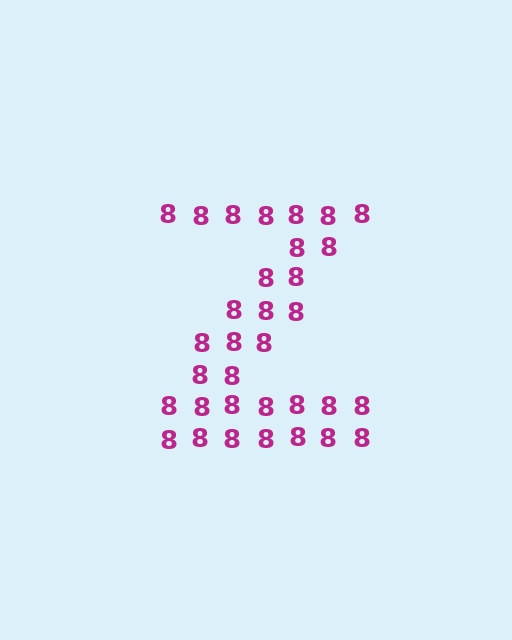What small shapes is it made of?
It is made of small digit 8's.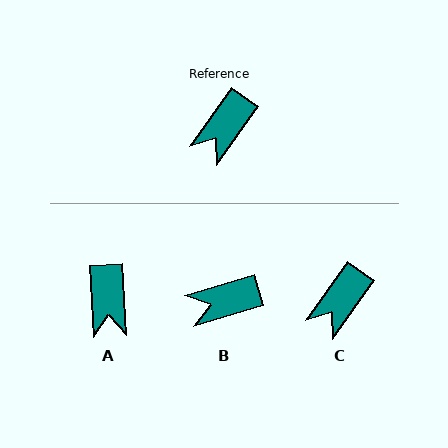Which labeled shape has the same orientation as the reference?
C.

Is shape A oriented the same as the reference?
No, it is off by about 39 degrees.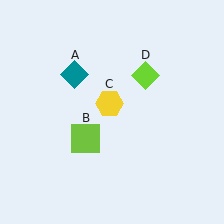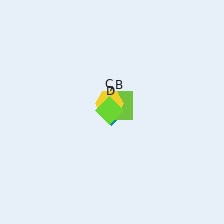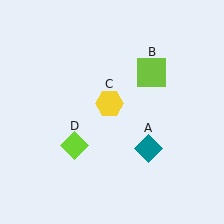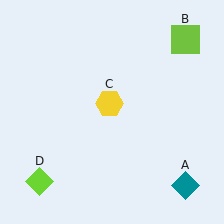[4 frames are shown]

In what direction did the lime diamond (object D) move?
The lime diamond (object D) moved down and to the left.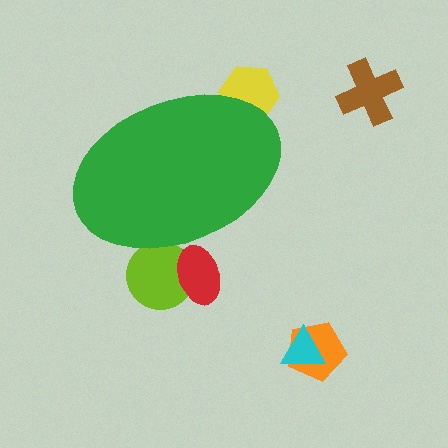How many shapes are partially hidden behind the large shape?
3 shapes are partially hidden.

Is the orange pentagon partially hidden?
No, the orange pentagon is fully visible.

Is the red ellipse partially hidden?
Yes, the red ellipse is partially hidden behind the green ellipse.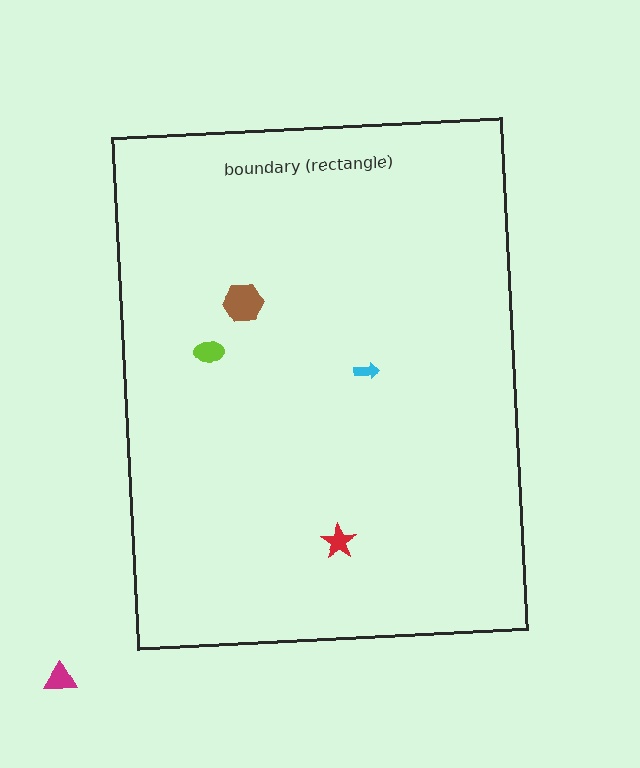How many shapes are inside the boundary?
4 inside, 1 outside.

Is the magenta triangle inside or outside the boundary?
Outside.